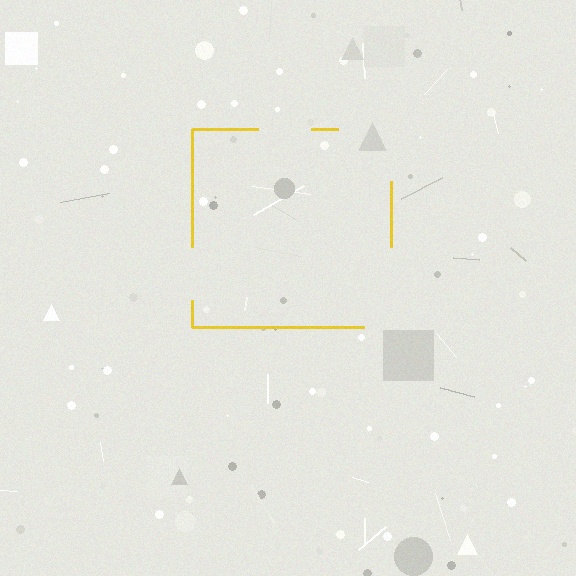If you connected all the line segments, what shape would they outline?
They would outline a square.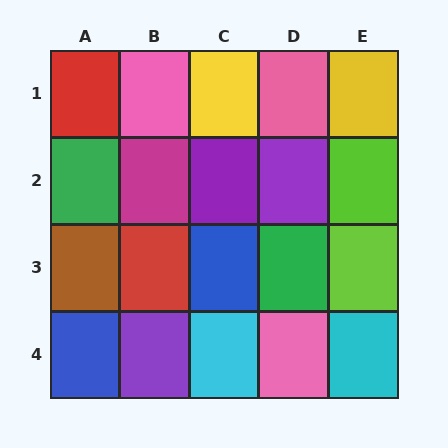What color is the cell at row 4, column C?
Cyan.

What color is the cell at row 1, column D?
Pink.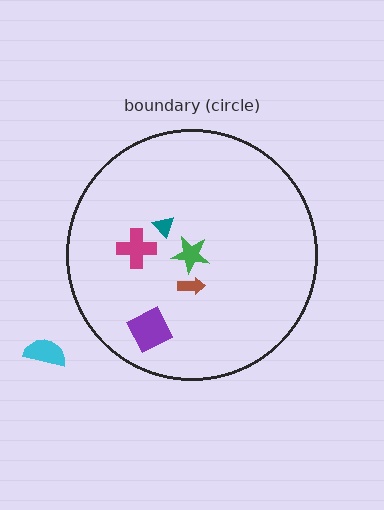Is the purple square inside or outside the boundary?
Inside.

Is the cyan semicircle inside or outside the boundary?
Outside.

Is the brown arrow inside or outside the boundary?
Inside.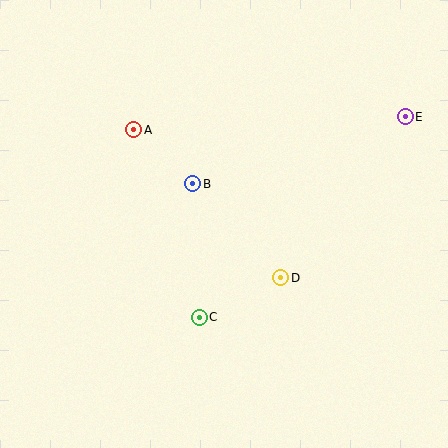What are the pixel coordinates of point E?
Point E is at (405, 117).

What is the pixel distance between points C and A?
The distance between C and A is 198 pixels.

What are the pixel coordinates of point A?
Point A is at (134, 130).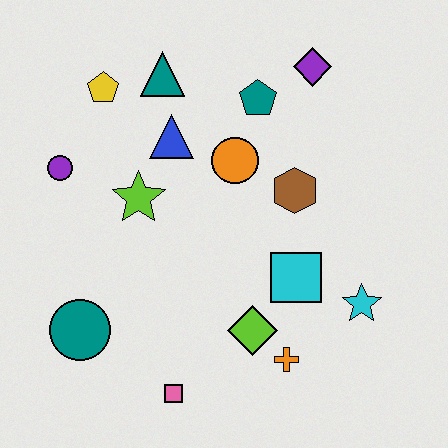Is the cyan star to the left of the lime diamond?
No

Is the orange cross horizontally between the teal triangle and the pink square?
No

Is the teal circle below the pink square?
No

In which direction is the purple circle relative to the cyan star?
The purple circle is to the left of the cyan star.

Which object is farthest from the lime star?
The cyan star is farthest from the lime star.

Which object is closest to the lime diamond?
The orange cross is closest to the lime diamond.